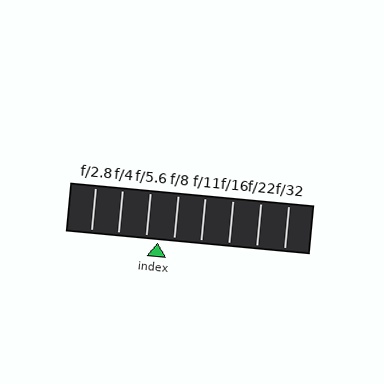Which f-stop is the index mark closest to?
The index mark is closest to f/5.6.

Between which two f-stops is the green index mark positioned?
The index mark is between f/5.6 and f/8.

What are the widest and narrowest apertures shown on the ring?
The widest aperture shown is f/2.8 and the narrowest is f/32.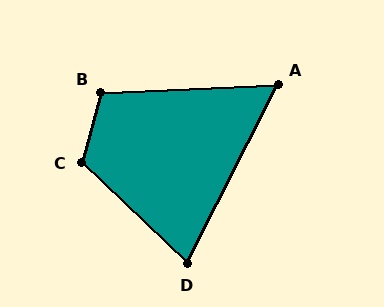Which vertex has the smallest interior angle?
A, at approximately 61 degrees.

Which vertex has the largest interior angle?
C, at approximately 119 degrees.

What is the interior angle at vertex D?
Approximately 73 degrees (acute).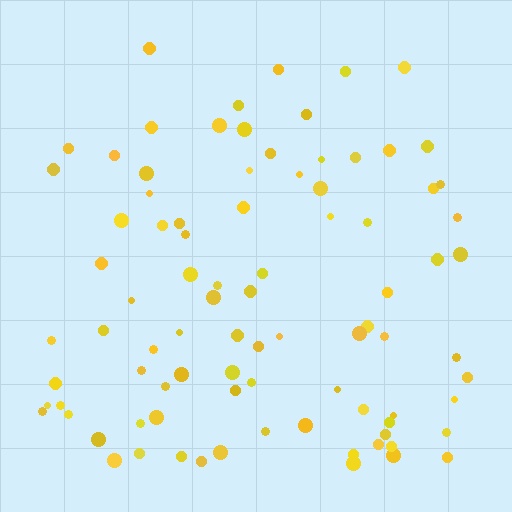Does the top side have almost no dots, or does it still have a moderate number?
Still a moderate number, just noticeably fewer than the bottom.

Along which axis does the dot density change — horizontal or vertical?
Vertical.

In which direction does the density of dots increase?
From top to bottom, with the bottom side densest.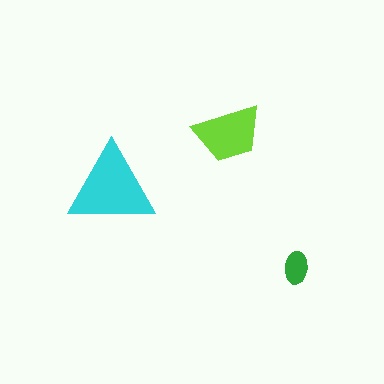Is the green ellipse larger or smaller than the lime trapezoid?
Smaller.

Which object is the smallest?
The green ellipse.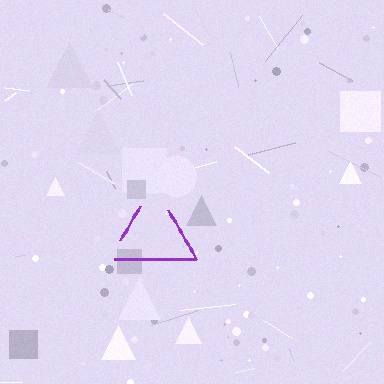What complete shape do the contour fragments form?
The contour fragments form a triangle.